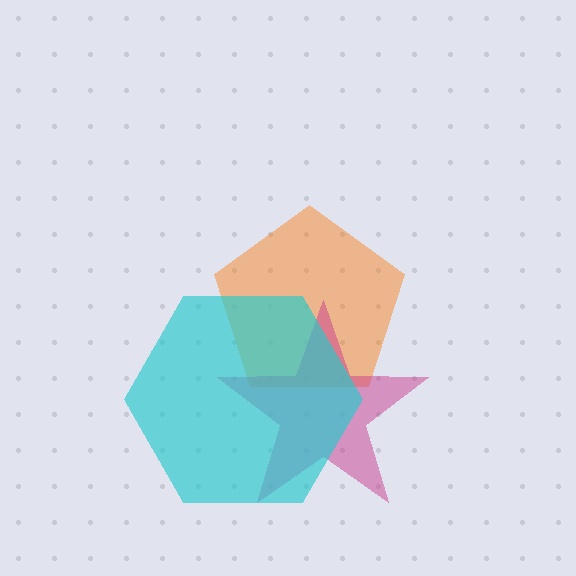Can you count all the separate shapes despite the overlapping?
Yes, there are 3 separate shapes.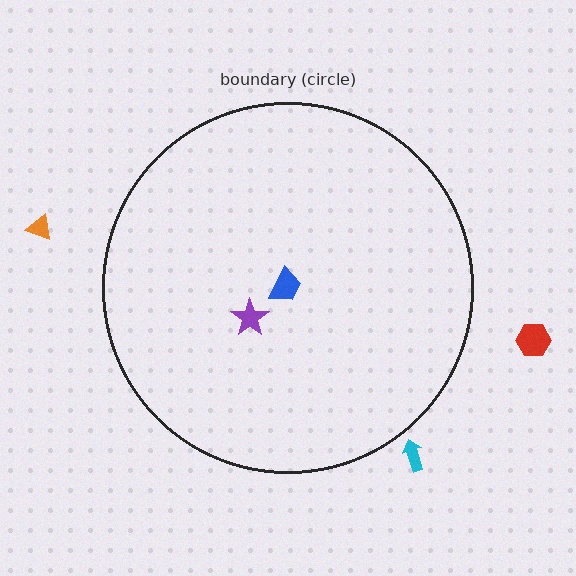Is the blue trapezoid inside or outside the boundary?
Inside.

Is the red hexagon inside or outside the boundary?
Outside.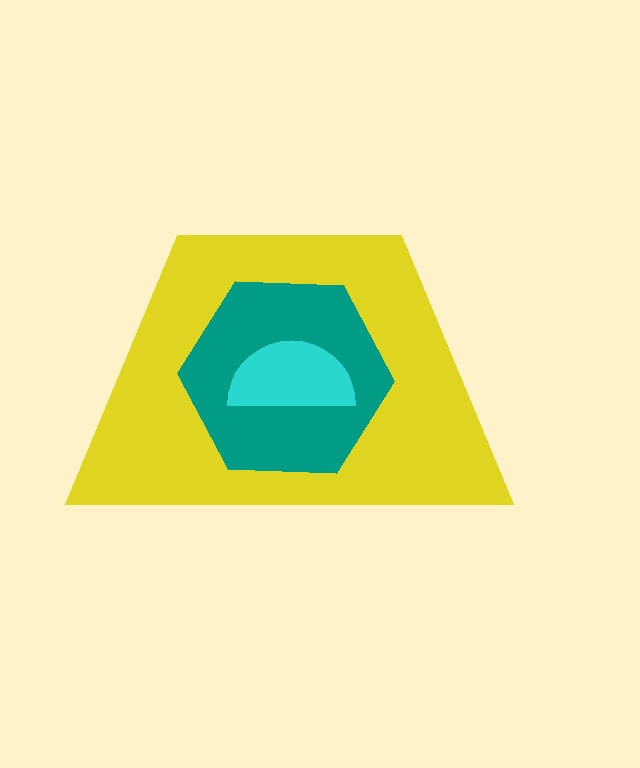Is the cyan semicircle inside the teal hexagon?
Yes.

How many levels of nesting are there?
3.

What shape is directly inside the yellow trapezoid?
The teal hexagon.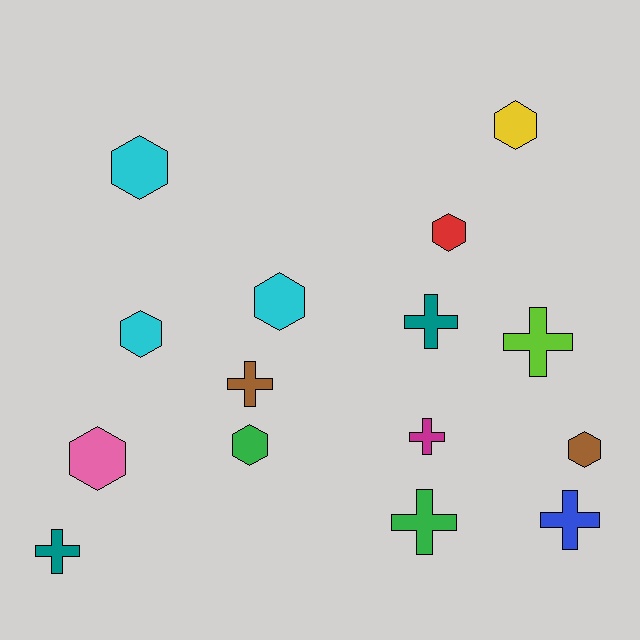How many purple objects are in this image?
There are no purple objects.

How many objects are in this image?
There are 15 objects.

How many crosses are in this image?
There are 7 crosses.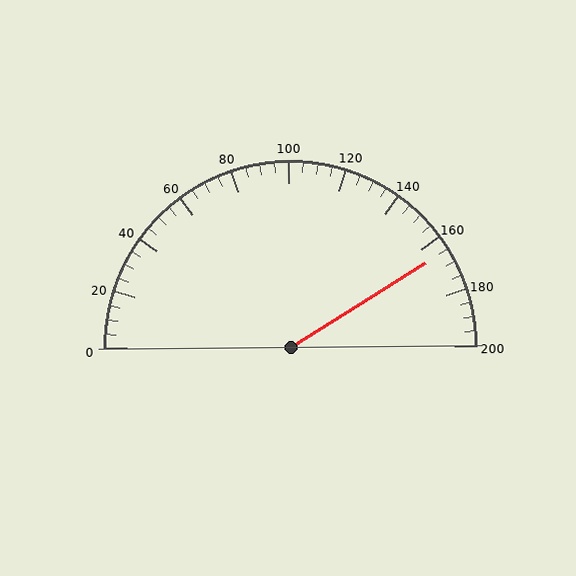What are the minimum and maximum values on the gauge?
The gauge ranges from 0 to 200.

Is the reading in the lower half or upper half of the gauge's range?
The reading is in the upper half of the range (0 to 200).